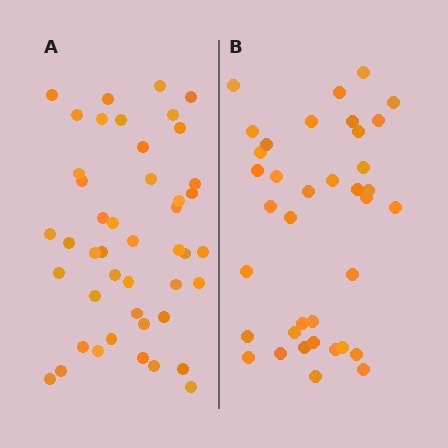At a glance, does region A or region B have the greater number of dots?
Region A (the left region) has more dots.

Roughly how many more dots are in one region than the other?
Region A has roughly 8 or so more dots than region B.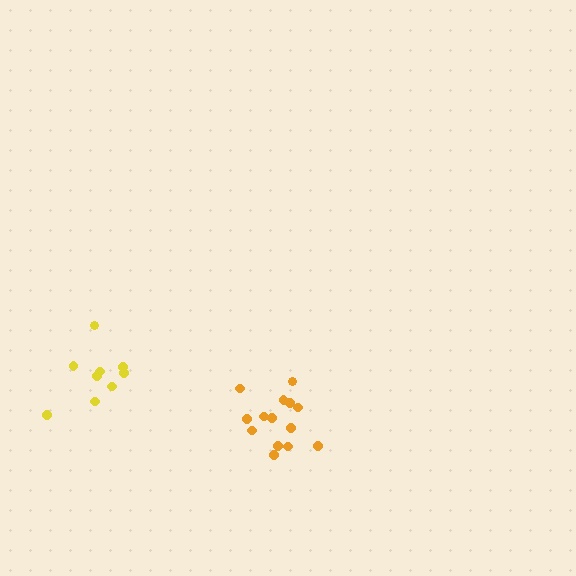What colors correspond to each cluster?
The clusters are colored: yellow, orange.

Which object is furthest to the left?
The yellow cluster is leftmost.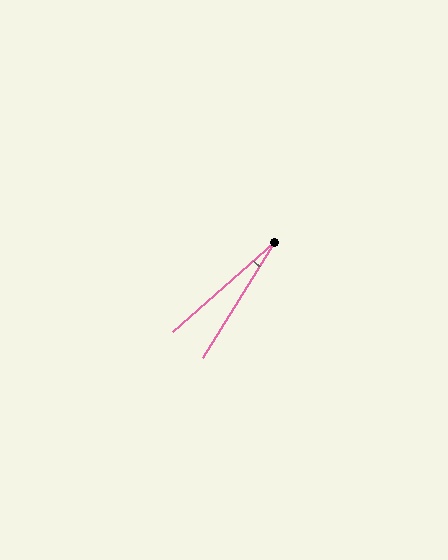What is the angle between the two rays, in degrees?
Approximately 17 degrees.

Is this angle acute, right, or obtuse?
It is acute.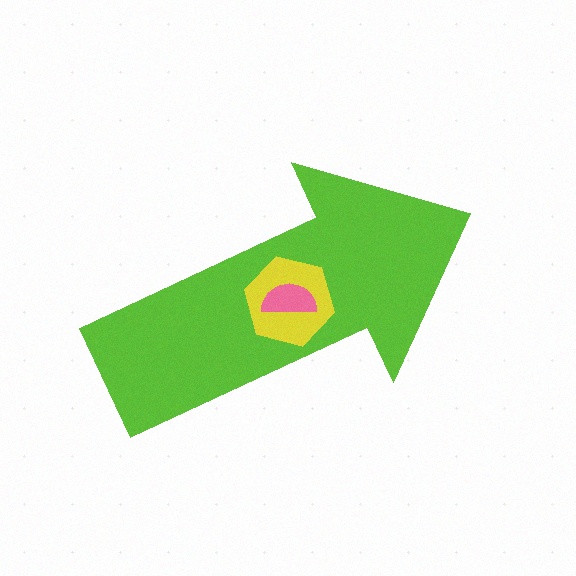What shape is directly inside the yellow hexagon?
The pink semicircle.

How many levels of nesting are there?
3.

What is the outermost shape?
The lime arrow.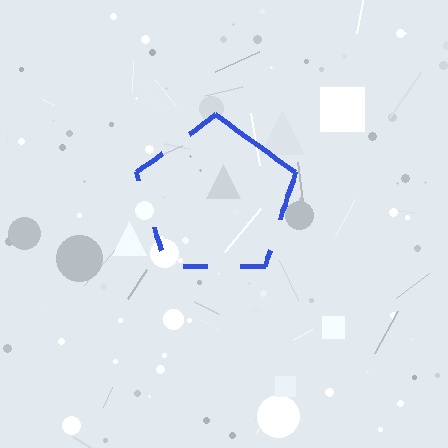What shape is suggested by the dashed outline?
The dashed outline suggests a pentagon.